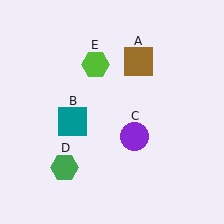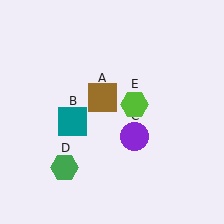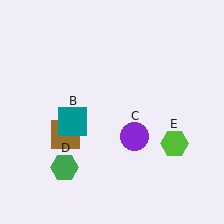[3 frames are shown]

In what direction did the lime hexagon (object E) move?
The lime hexagon (object E) moved down and to the right.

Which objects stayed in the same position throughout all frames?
Teal square (object B) and purple circle (object C) and green hexagon (object D) remained stationary.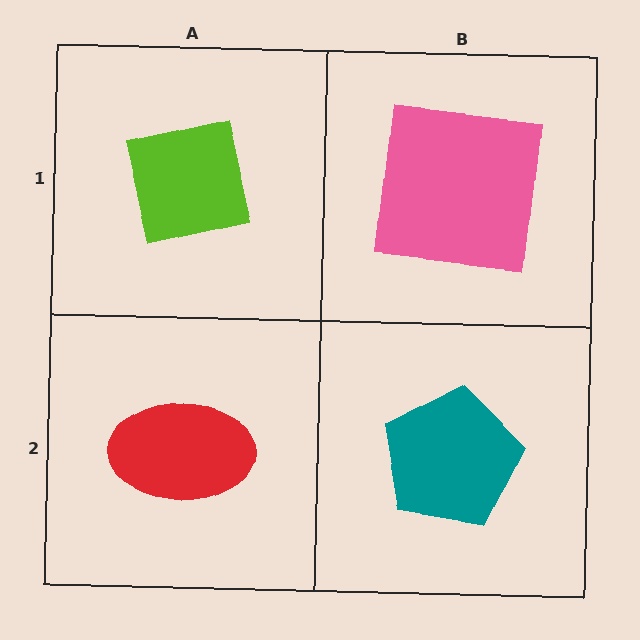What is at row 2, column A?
A red ellipse.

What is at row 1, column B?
A pink square.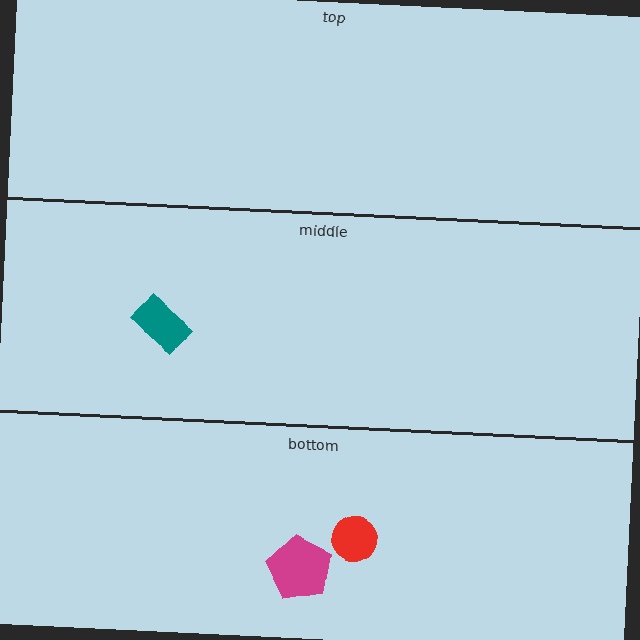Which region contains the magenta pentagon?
The bottom region.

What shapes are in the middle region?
The teal rectangle.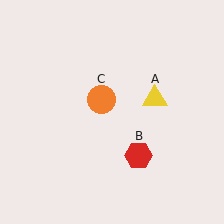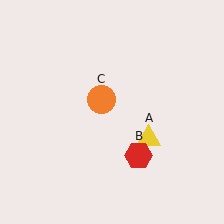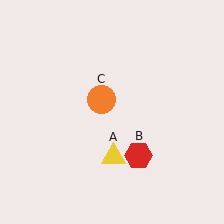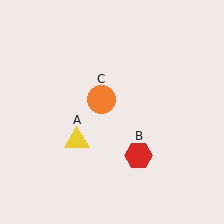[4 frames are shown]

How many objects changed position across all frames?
1 object changed position: yellow triangle (object A).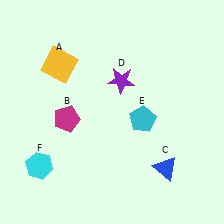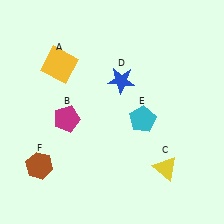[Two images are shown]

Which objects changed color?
C changed from blue to yellow. D changed from purple to blue. F changed from cyan to brown.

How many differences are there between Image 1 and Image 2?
There are 3 differences between the two images.